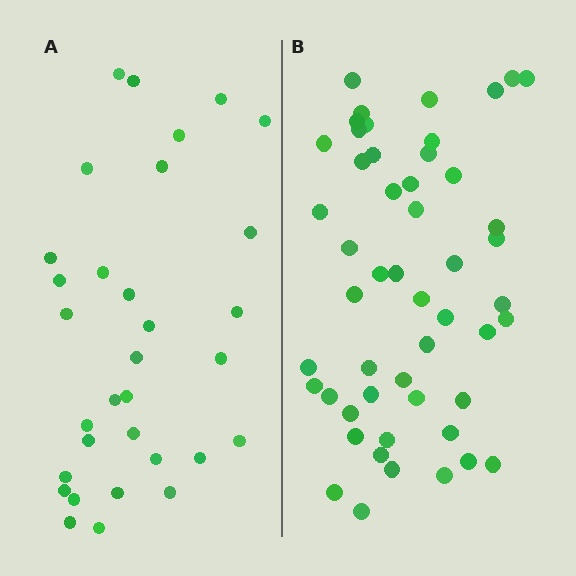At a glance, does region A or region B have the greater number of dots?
Region B (the right region) has more dots.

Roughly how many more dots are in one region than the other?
Region B has approximately 20 more dots than region A.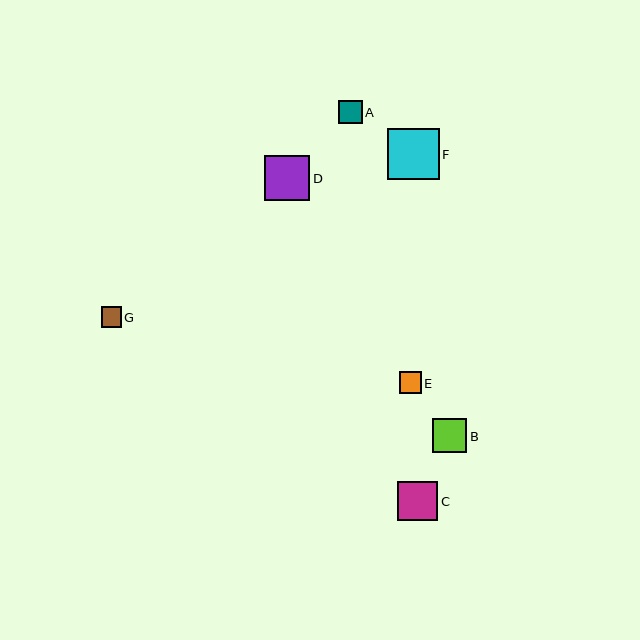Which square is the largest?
Square F is the largest with a size of approximately 51 pixels.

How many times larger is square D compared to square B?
Square D is approximately 1.3 times the size of square B.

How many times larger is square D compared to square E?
Square D is approximately 2.1 times the size of square E.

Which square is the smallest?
Square G is the smallest with a size of approximately 20 pixels.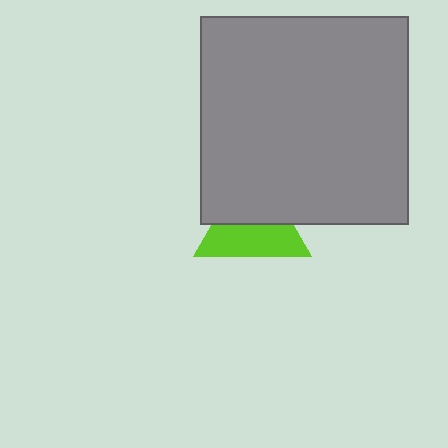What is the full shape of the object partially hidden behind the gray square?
The partially hidden object is a lime triangle.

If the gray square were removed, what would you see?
You would see the complete lime triangle.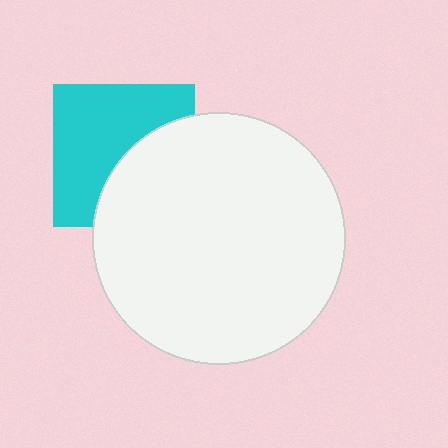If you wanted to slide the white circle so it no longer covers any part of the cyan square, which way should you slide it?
Slide it toward the lower-right — that is the most direct way to separate the two shapes.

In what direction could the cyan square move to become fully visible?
The cyan square could move toward the upper-left. That would shift it out from behind the white circle entirely.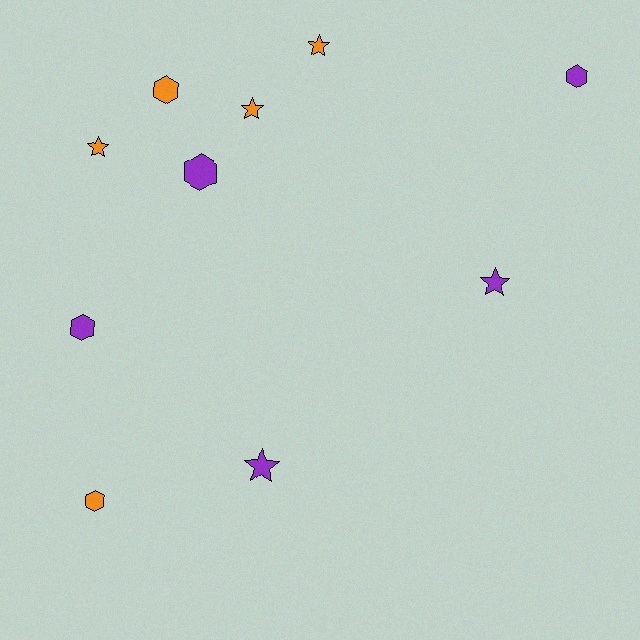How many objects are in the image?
There are 10 objects.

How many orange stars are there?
There are 3 orange stars.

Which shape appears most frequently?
Hexagon, with 5 objects.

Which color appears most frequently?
Purple, with 5 objects.